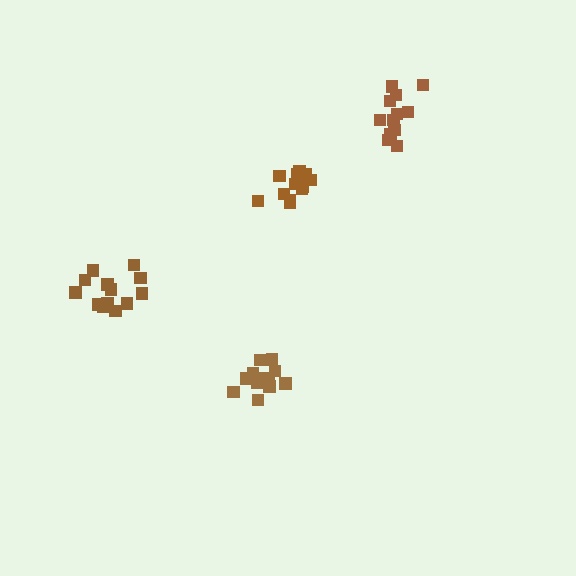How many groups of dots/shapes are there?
There are 4 groups.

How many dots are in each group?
Group 1: 13 dots, Group 2: 13 dots, Group 3: 13 dots, Group 4: 12 dots (51 total).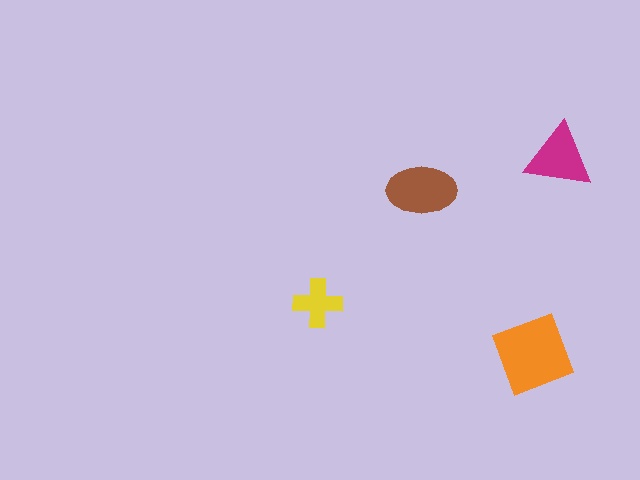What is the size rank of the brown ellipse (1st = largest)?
2nd.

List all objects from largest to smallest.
The orange diamond, the brown ellipse, the magenta triangle, the yellow cross.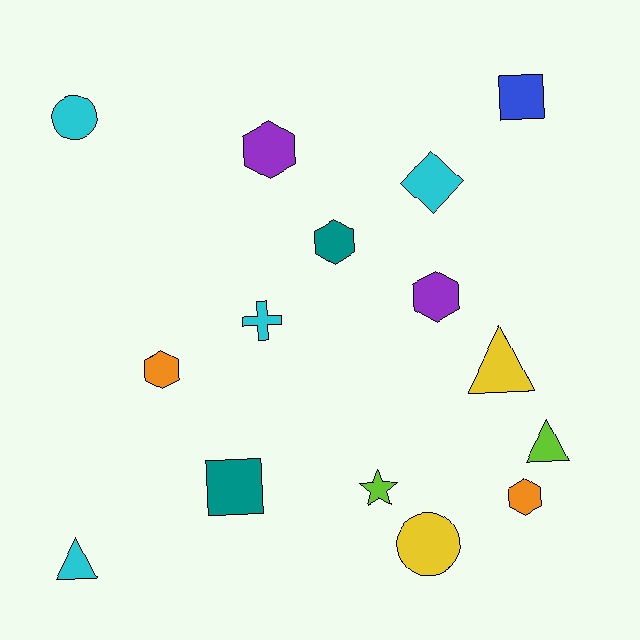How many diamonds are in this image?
There is 1 diamond.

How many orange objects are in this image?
There are 2 orange objects.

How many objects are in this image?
There are 15 objects.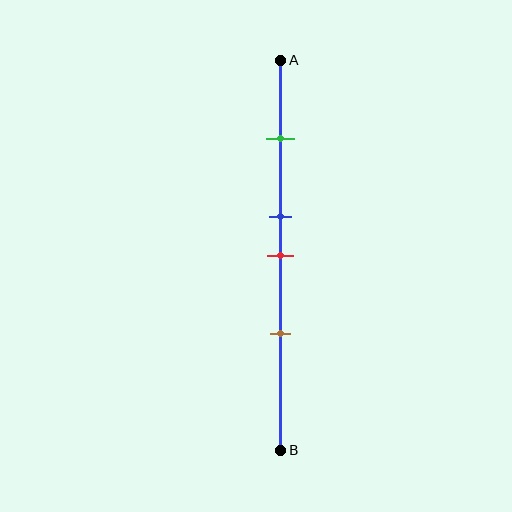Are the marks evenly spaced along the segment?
No, the marks are not evenly spaced.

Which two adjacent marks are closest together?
The blue and red marks are the closest adjacent pair.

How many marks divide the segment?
There are 4 marks dividing the segment.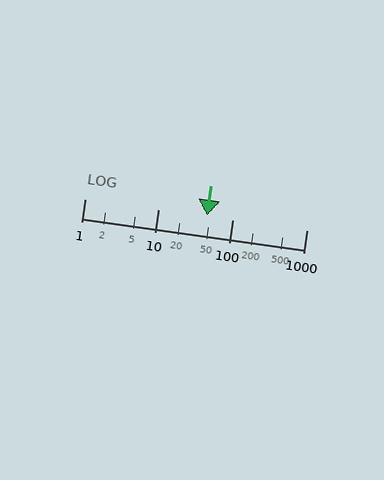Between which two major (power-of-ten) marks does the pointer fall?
The pointer is between 10 and 100.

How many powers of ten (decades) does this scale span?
The scale spans 3 decades, from 1 to 1000.